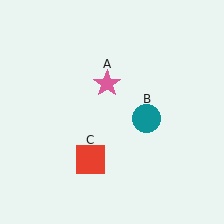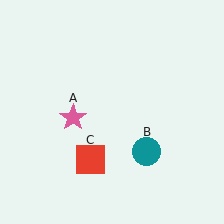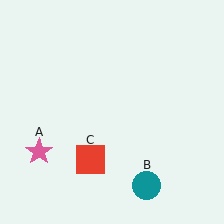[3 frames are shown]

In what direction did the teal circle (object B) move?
The teal circle (object B) moved down.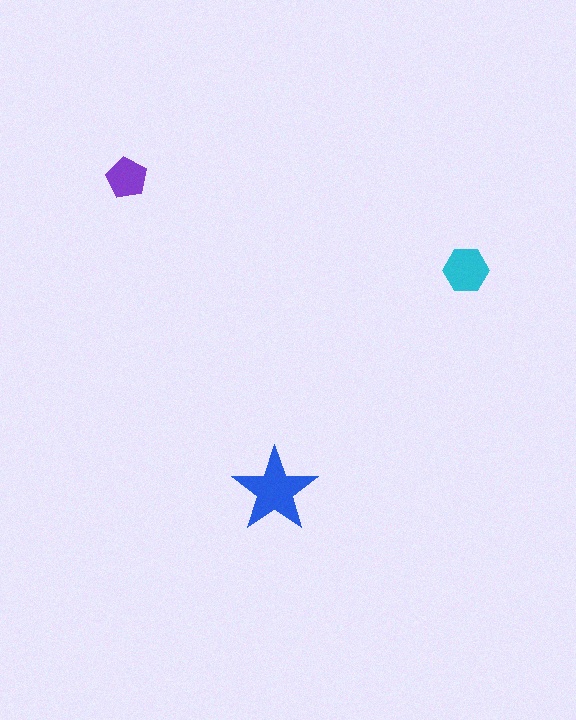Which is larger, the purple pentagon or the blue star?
The blue star.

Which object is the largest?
The blue star.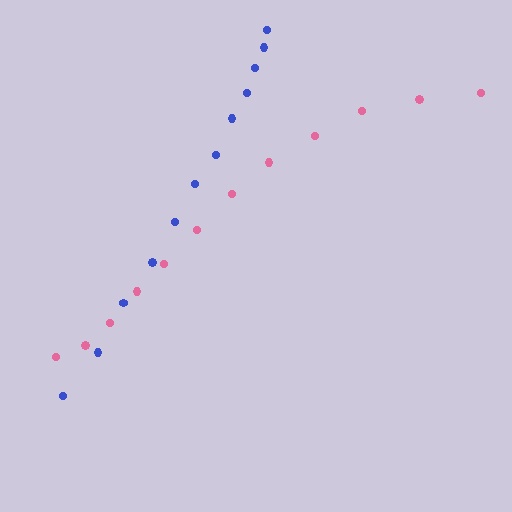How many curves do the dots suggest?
There are 2 distinct paths.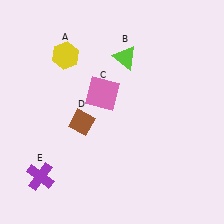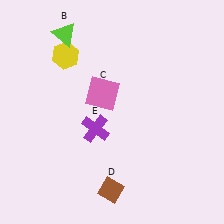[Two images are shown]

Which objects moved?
The objects that moved are: the lime triangle (B), the brown diamond (D), the purple cross (E).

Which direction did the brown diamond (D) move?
The brown diamond (D) moved down.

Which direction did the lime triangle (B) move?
The lime triangle (B) moved left.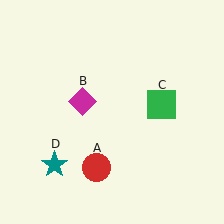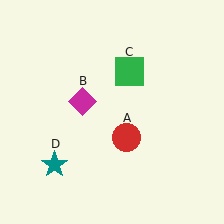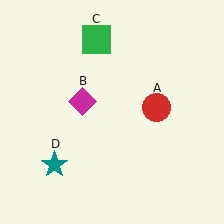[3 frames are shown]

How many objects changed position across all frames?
2 objects changed position: red circle (object A), green square (object C).